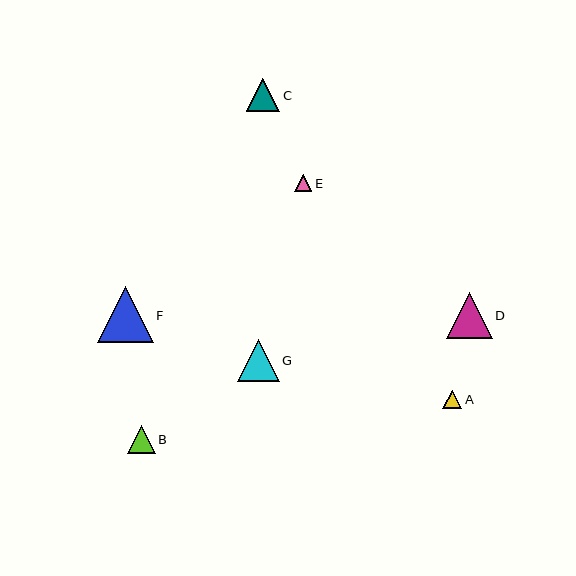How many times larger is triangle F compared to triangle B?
Triangle F is approximately 2.0 times the size of triangle B.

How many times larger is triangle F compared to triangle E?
Triangle F is approximately 3.3 times the size of triangle E.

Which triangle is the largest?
Triangle F is the largest with a size of approximately 55 pixels.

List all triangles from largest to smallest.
From largest to smallest: F, D, G, C, B, A, E.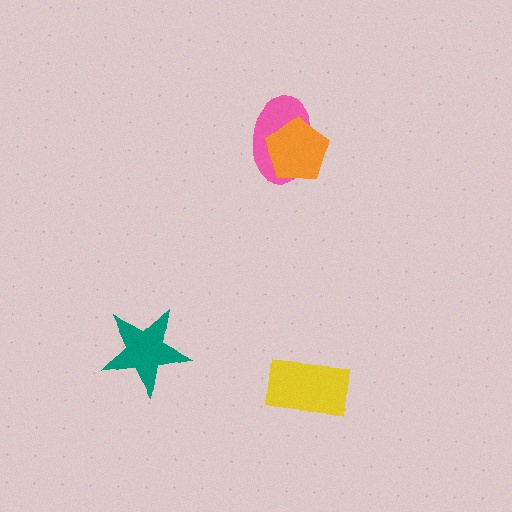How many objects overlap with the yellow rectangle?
0 objects overlap with the yellow rectangle.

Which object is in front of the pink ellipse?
The orange pentagon is in front of the pink ellipse.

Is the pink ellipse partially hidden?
Yes, it is partially covered by another shape.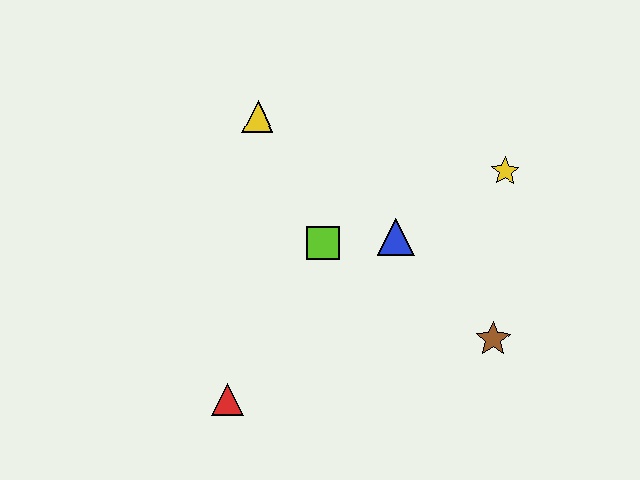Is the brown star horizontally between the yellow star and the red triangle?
Yes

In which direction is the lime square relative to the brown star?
The lime square is to the left of the brown star.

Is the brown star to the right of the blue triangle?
Yes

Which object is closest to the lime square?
The blue triangle is closest to the lime square.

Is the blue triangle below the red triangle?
No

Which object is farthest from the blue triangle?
The red triangle is farthest from the blue triangle.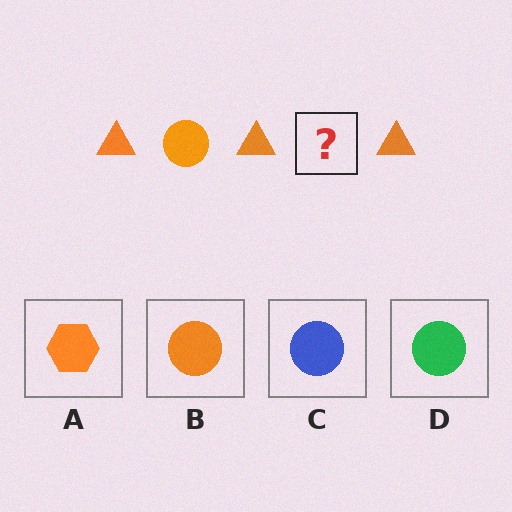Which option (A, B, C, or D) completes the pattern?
B.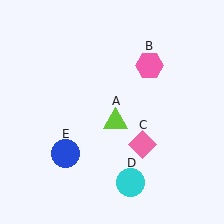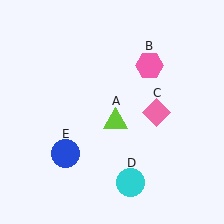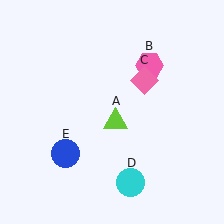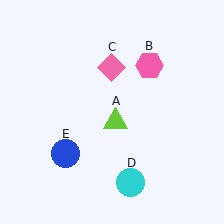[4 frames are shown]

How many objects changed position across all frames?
1 object changed position: pink diamond (object C).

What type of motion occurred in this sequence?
The pink diamond (object C) rotated counterclockwise around the center of the scene.